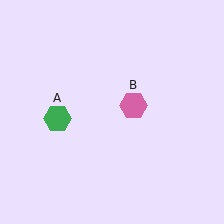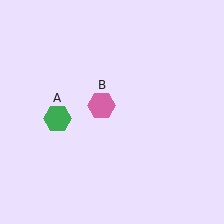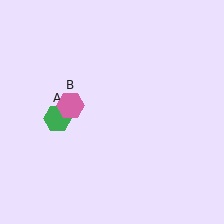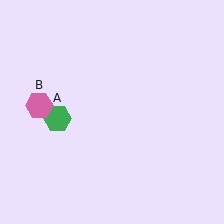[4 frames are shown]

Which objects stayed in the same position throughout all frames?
Green hexagon (object A) remained stationary.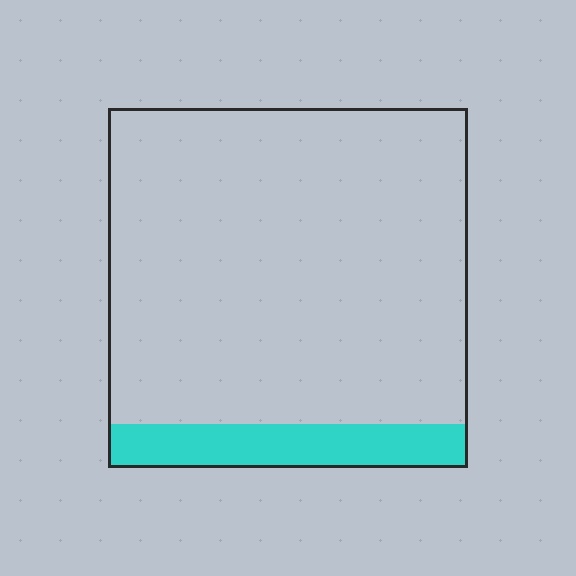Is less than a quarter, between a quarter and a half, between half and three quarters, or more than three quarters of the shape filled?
Less than a quarter.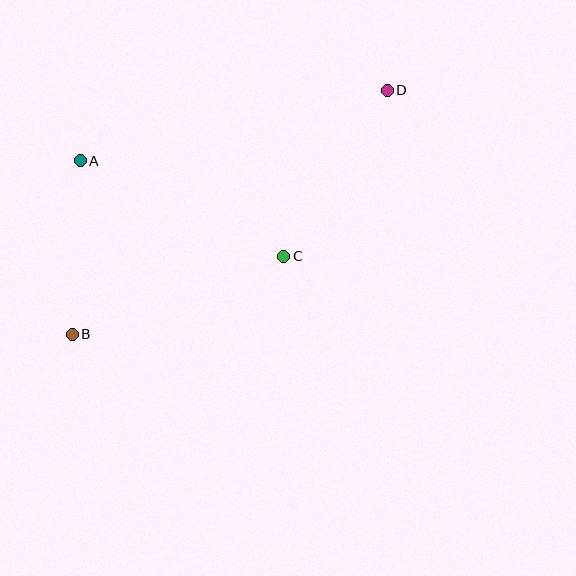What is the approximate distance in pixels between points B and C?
The distance between B and C is approximately 225 pixels.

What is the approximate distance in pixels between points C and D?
The distance between C and D is approximately 196 pixels.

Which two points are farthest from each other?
Points B and D are farthest from each other.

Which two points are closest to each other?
Points A and B are closest to each other.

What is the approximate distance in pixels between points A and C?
The distance between A and C is approximately 225 pixels.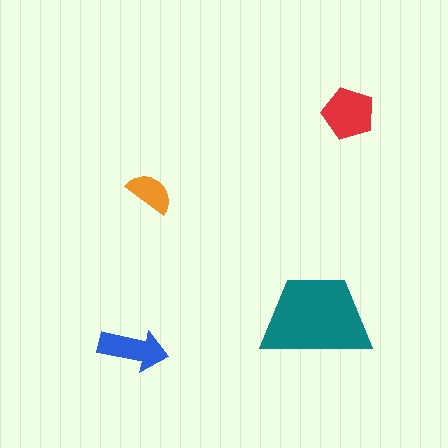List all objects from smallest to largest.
The orange semicircle, the blue arrow, the red pentagon, the teal trapezoid.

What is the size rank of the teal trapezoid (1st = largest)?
1st.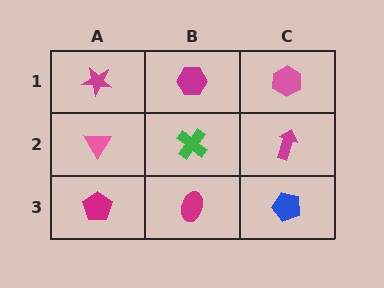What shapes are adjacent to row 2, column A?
A magenta star (row 1, column A), a magenta pentagon (row 3, column A), a green cross (row 2, column B).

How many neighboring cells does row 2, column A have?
3.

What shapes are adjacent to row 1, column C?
A magenta arrow (row 2, column C), a magenta hexagon (row 1, column B).